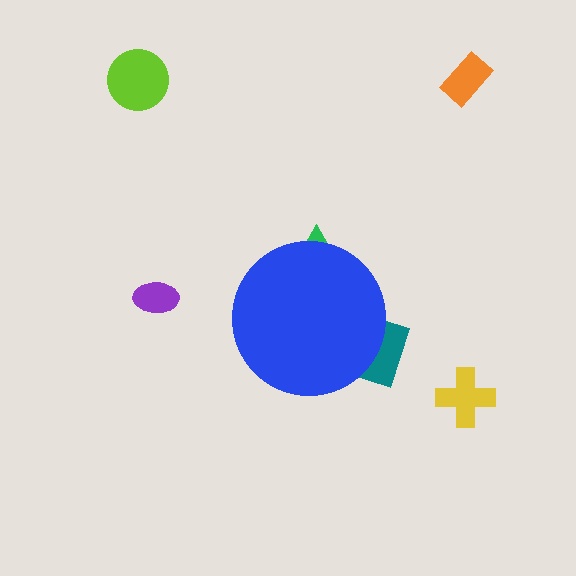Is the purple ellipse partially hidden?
No, the purple ellipse is fully visible.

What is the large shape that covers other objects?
A blue circle.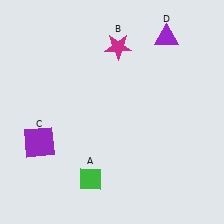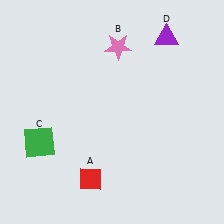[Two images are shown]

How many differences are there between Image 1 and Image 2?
There are 3 differences between the two images.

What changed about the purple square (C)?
In Image 1, C is purple. In Image 2, it changed to green.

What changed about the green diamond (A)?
In Image 1, A is green. In Image 2, it changed to red.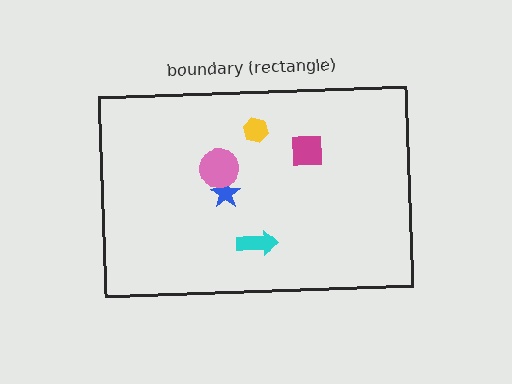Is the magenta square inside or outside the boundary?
Inside.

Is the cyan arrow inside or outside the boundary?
Inside.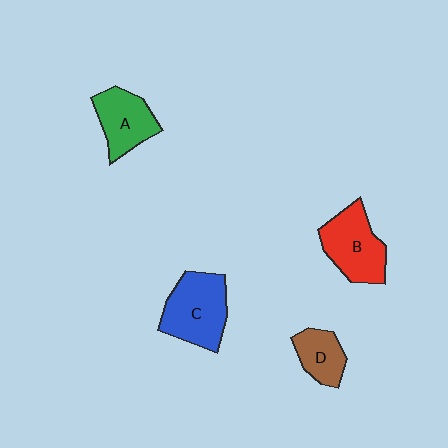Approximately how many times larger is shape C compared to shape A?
Approximately 1.3 times.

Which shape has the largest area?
Shape C (blue).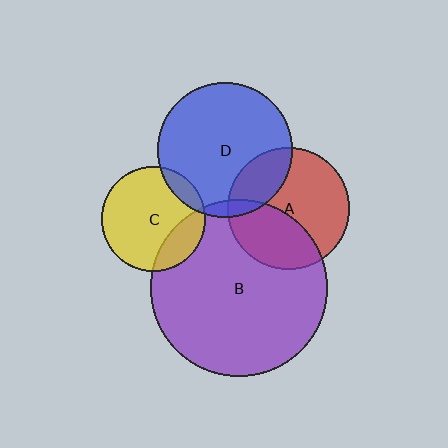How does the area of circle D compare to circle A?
Approximately 1.2 times.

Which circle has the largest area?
Circle B (purple).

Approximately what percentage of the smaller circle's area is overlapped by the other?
Approximately 20%.